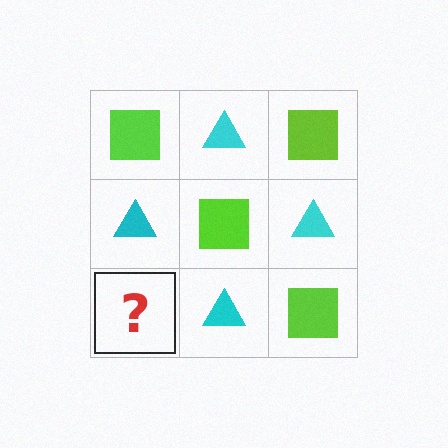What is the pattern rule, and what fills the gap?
The rule is that it alternates lime square and cyan triangle in a checkerboard pattern. The gap should be filled with a lime square.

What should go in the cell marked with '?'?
The missing cell should contain a lime square.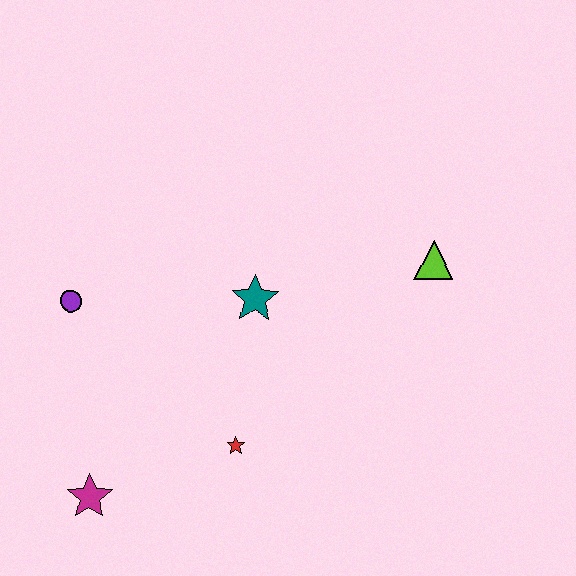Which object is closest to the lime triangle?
The teal star is closest to the lime triangle.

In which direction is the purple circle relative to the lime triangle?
The purple circle is to the left of the lime triangle.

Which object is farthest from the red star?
The lime triangle is farthest from the red star.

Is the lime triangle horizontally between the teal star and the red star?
No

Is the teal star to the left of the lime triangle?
Yes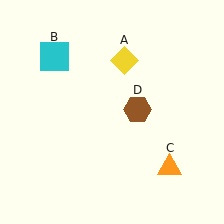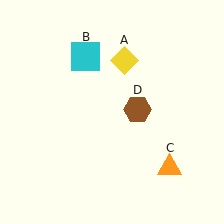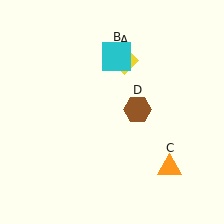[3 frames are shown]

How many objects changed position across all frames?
1 object changed position: cyan square (object B).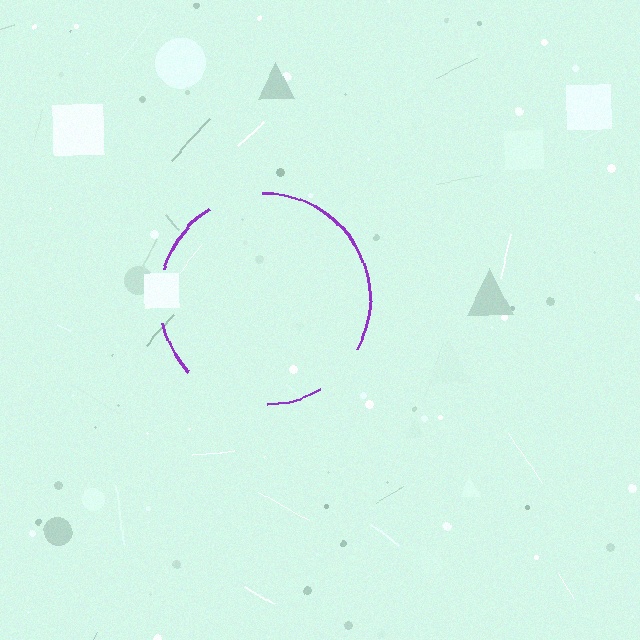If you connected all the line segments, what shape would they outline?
They would outline a circle.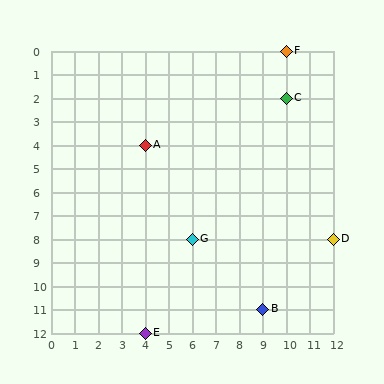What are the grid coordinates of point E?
Point E is at grid coordinates (4, 12).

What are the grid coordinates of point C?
Point C is at grid coordinates (10, 2).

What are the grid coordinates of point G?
Point G is at grid coordinates (6, 8).